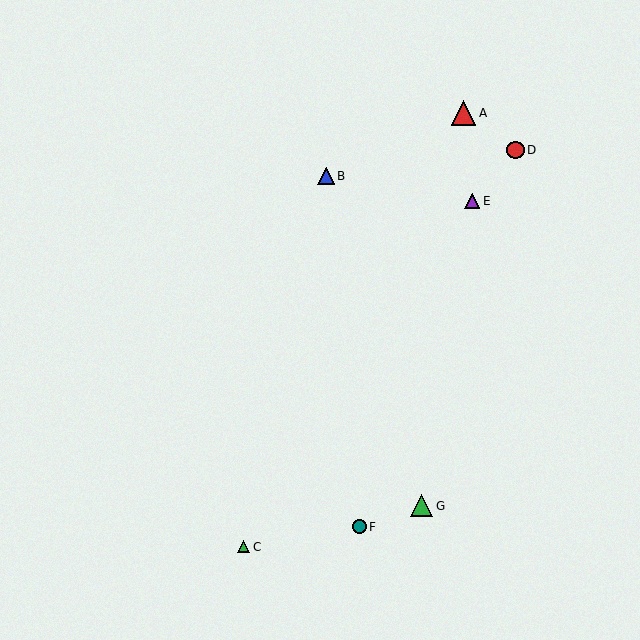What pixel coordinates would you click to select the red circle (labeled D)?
Click at (515, 150) to select the red circle D.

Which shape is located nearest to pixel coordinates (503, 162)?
The red circle (labeled D) at (515, 150) is nearest to that location.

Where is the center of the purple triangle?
The center of the purple triangle is at (472, 201).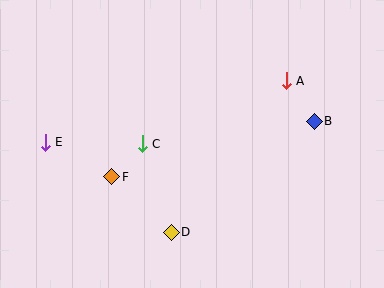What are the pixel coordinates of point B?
Point B is at (314, 121).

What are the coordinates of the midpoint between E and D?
The midpoint between E and D is at (108, 187).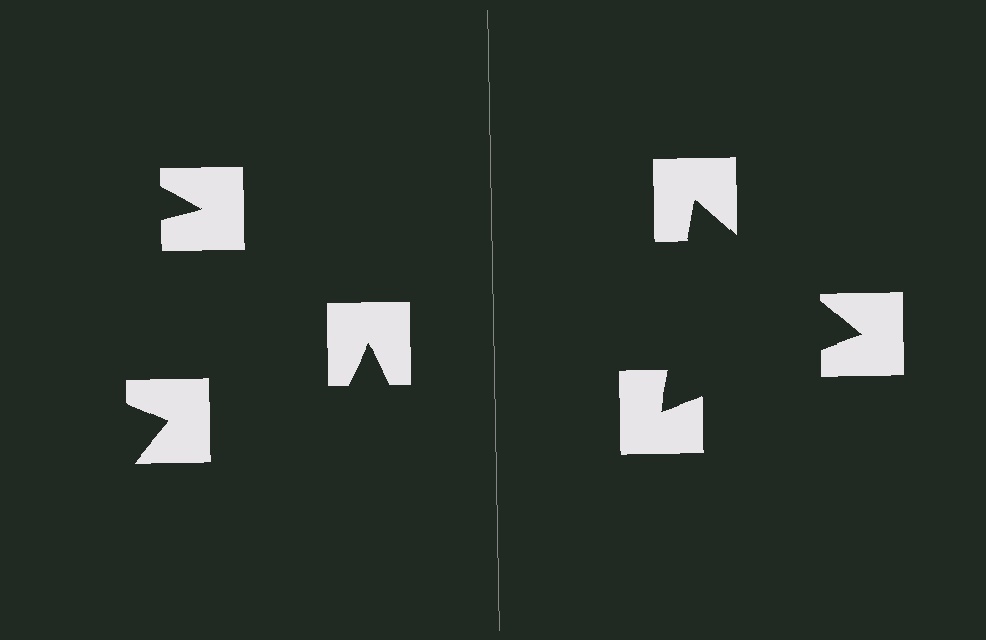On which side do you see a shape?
An illusory triangle appears on the right side. On the left side the wedge cuts are rotated, so no coherent shape forms.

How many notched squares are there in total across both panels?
6 — 3 on each side.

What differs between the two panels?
The notched squares are positioned identically on both sides; only the wedge orientations differ. On the right they align to a triangle; on the left they are misaligned.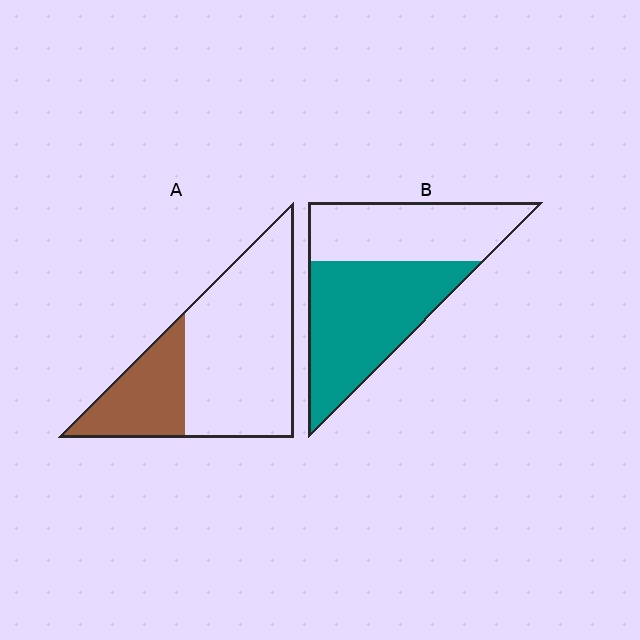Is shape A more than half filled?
No.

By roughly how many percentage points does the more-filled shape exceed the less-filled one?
By roughly 25 percentage points (B over A).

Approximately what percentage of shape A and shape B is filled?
A is approximately 30% and B is approximately 55%.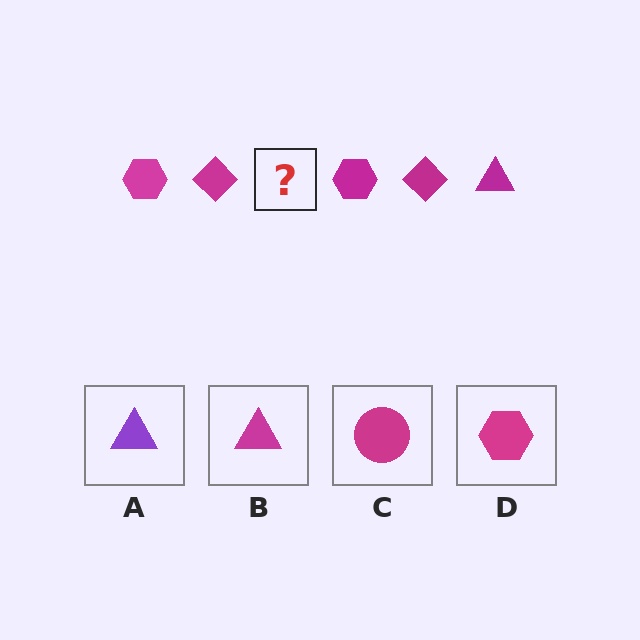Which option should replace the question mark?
Option B.